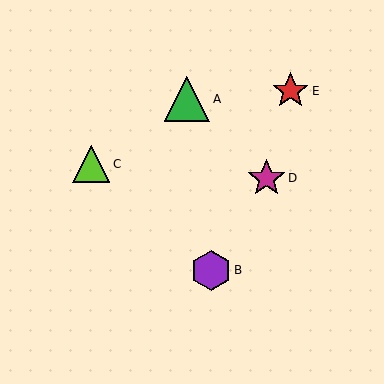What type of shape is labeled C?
Shape C is a lime triangle.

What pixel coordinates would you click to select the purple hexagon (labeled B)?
Click at (211, 270) to select the purple hexagon B.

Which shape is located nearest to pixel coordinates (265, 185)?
The magenta star (labeled D) at (267, 178) is nearest to that location.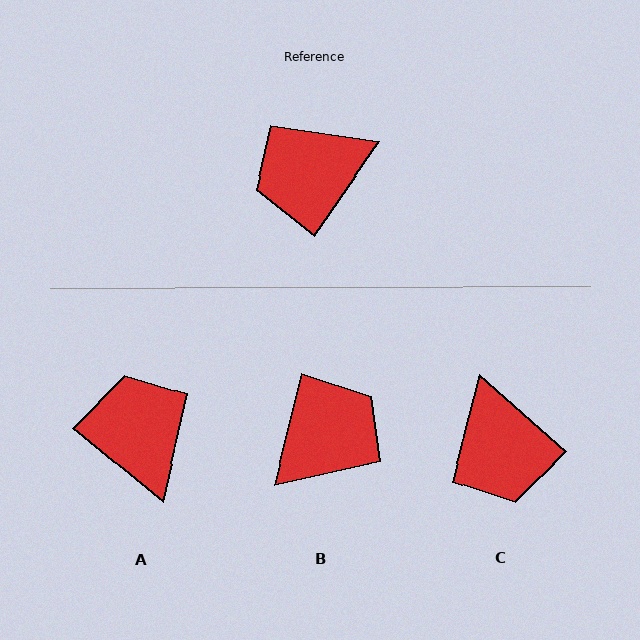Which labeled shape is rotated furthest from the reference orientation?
B, about 159 degrees away.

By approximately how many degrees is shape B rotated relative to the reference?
Approximately 159 degrees clockwise.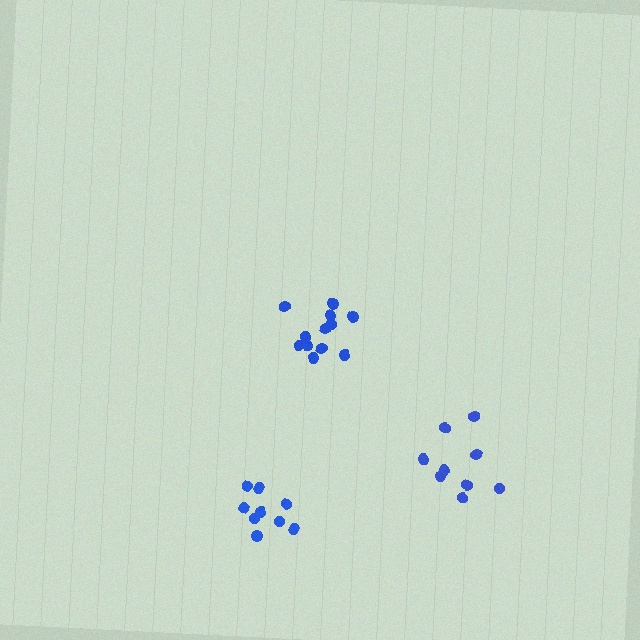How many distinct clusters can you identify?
There are 3 distinct clusters.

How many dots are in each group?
Group 1: 9 dots, Group 2: 12 dots, Group 3: 9 dots (30 total).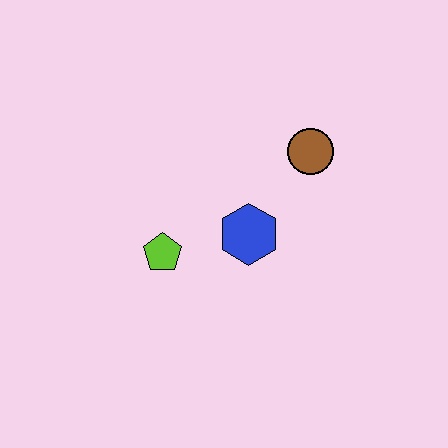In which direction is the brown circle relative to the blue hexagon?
The brown circle is above the blue hexagon.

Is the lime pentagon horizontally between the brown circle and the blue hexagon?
No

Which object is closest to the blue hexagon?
The lime pentagon is closest to the blue hexagon.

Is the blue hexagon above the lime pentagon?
Yes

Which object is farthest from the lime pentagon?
The brown circle is farthest from the lime pentagon.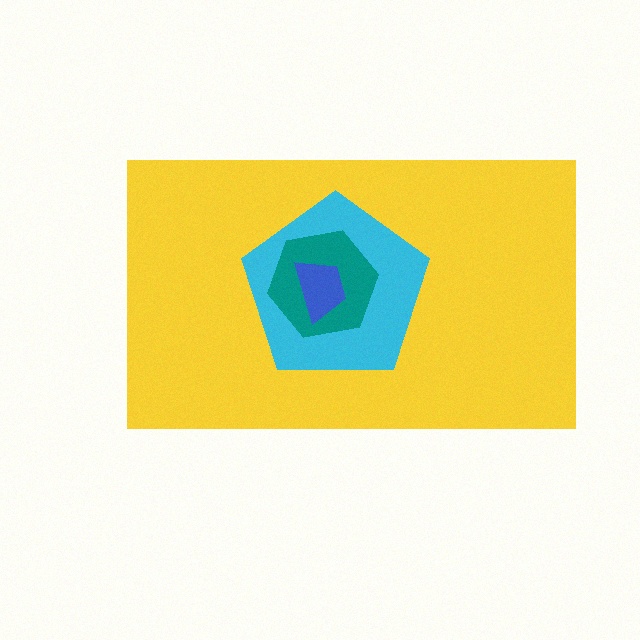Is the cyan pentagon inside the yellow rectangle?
Yes.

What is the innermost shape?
The blue trapezoid.